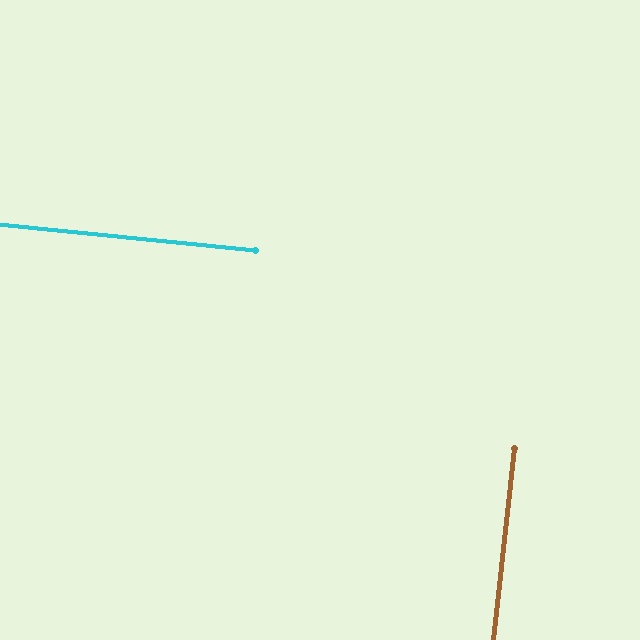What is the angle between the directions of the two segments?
Approximately 90 degrees.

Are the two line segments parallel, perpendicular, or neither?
Perpendicular — they meet at approximately 90°.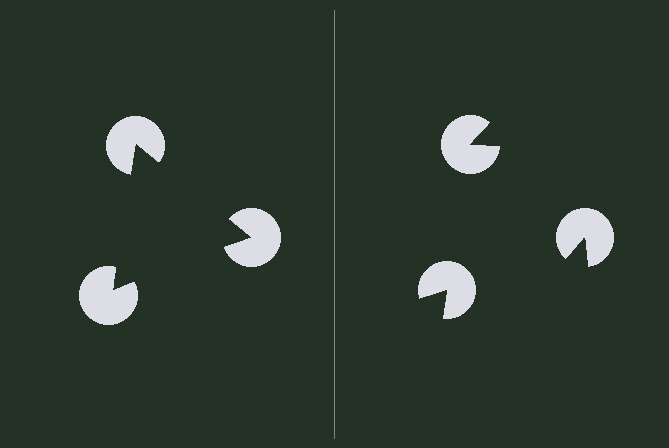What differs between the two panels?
The pac-man discs are positioned identically on both sides; only the wedge orientations differ. On the left they align to a triangle; on the right they are misaligned.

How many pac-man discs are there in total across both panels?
6 — 3 on each side.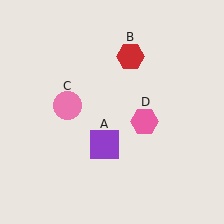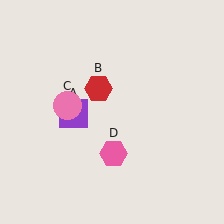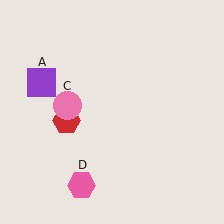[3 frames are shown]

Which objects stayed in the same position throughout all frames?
Pink circle (object C) remained stationary.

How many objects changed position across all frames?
3 objects changed position: purple square (object A), red hexagon (object B), pink hexagon (object D).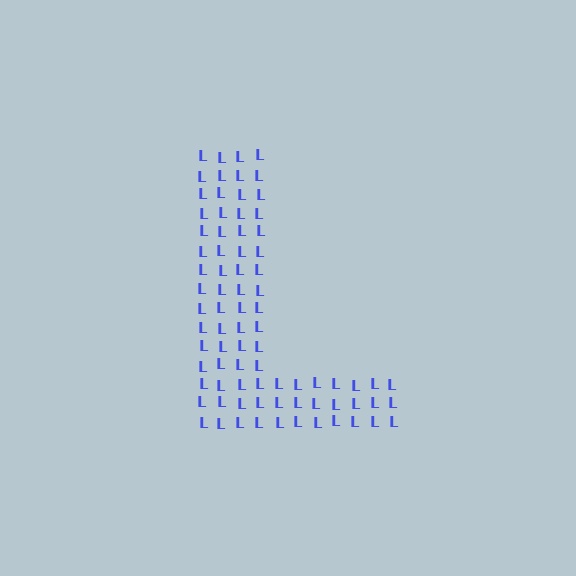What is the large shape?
The large shape is the letter L.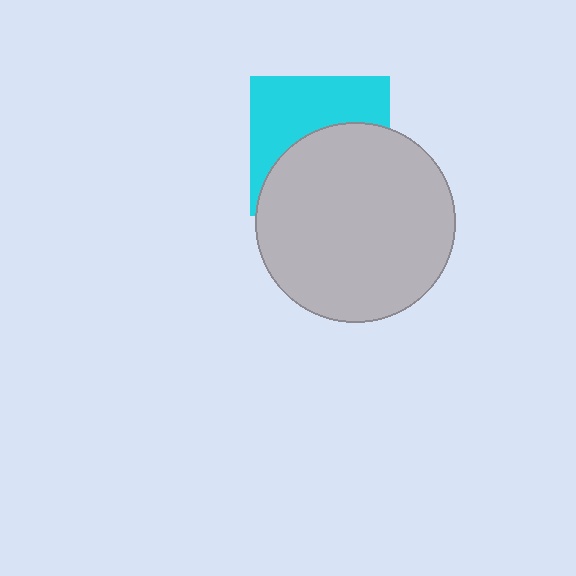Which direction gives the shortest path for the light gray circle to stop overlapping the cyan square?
Moving down gives the shortest separation.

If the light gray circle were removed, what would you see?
You would see the complete cyan square.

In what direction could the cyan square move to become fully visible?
The cyan square could move up. That would shift it out from behind the light gray circle entirely.